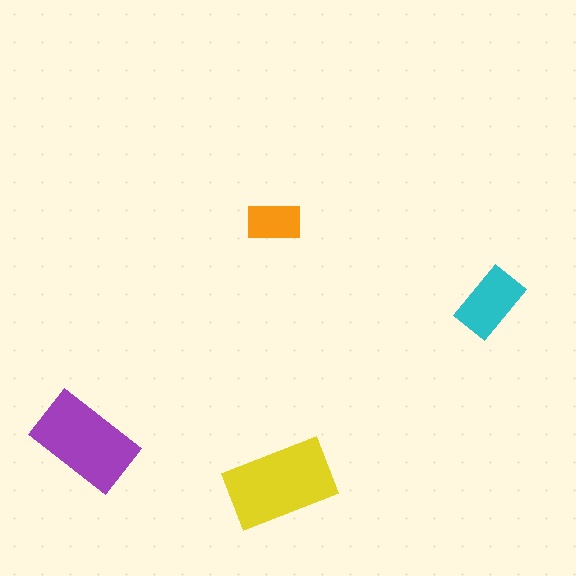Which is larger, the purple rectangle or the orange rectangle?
The purple one.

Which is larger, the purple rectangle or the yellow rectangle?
The yellow one.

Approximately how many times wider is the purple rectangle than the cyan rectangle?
About 1.5 times wider.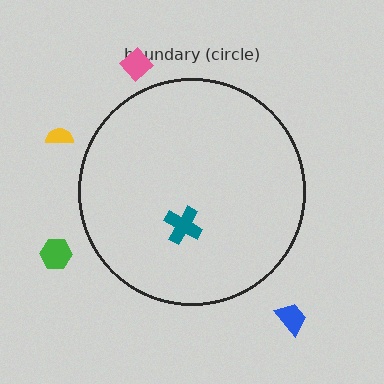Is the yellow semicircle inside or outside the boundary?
Outside.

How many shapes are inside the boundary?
1 inside, 4 outside.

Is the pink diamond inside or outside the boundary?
Outside.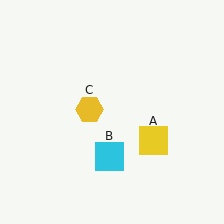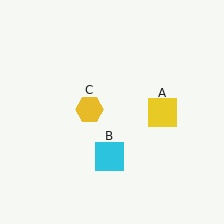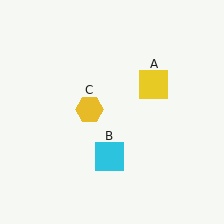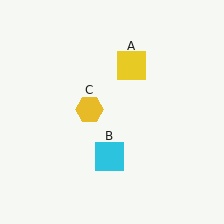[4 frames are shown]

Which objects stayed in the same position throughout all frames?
Cyan square (object B) and yellow hexagon (object C) remained stationary.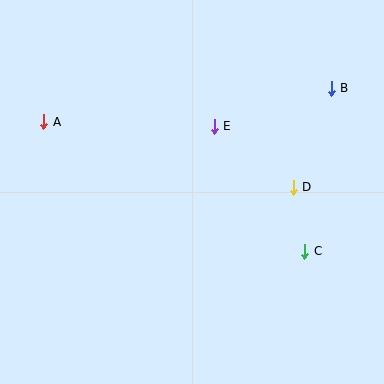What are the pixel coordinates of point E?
Point E is at (214, 126).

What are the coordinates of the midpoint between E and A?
The midpoint between E and A is at (129, 124).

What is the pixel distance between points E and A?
The distance between E and A is 171 pixels.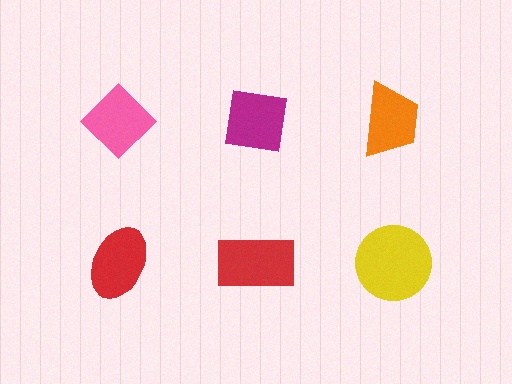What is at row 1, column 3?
An orange trapezoid.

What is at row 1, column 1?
A pink diamond.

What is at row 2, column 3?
A yellow circle.